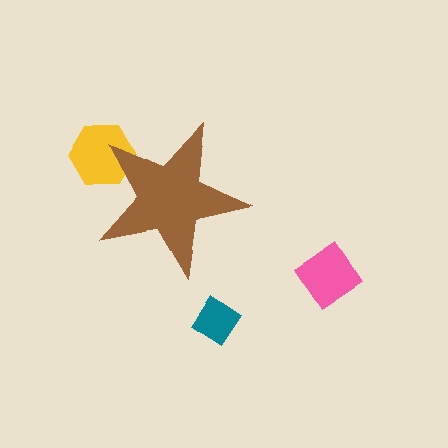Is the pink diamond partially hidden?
No, the pink diamond is fully visible.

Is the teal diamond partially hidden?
No, the teal diamond is fully visible.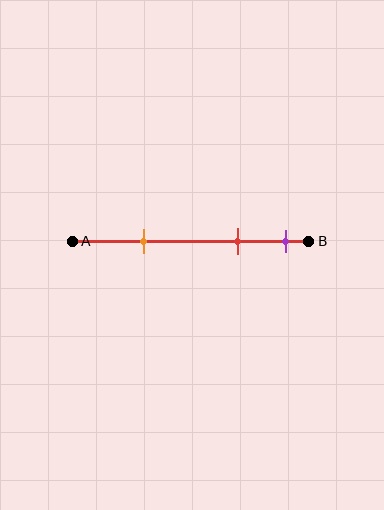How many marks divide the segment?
There are 3 marks dividing the segment.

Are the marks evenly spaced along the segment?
No, the marks are not evenly spaced.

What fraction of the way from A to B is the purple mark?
The purple mark is approximately 90% (0.9) of the way from A to B.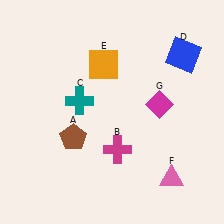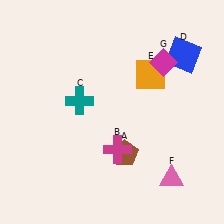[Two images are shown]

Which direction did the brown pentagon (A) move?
The brown pentagon (A) moved right.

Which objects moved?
The objects that moved are: the brown pentagon (A), the orange square (E), the magenta diamond (G).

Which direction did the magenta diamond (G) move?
The magenta diamond (G) moved up.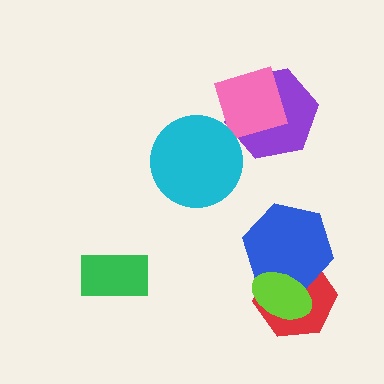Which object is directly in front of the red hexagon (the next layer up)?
The blue hexagon is directly in front of the red hexagon.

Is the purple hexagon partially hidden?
Yes, it is partially covered by another shape.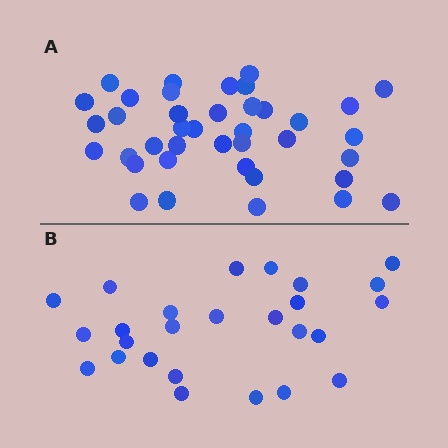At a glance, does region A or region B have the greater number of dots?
Region A (the top region) has more dots.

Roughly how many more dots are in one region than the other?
Region A has approximately 15 more dots than region B.